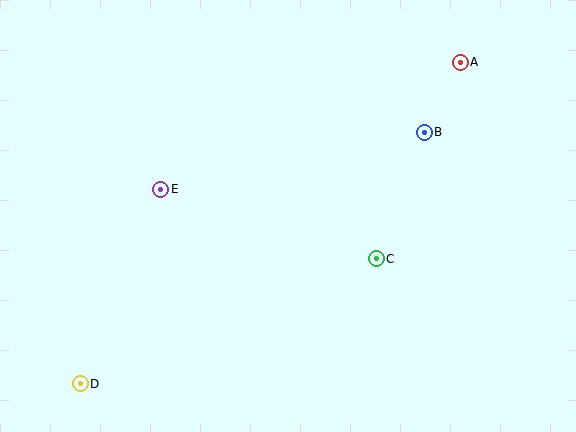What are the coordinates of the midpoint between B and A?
The midpoint between B and A is at (442, 97).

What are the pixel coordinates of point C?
Point C is at (376, 259).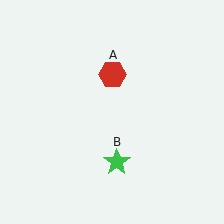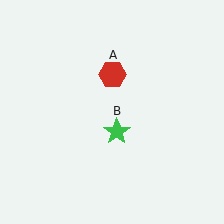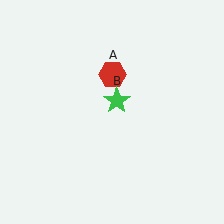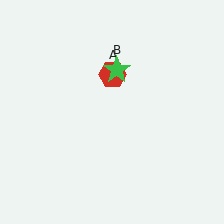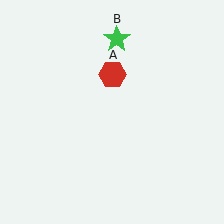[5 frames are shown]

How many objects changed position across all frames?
1 object changed position: green star (object B).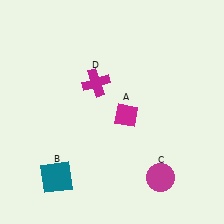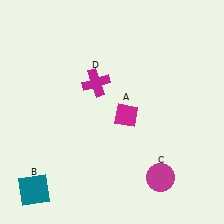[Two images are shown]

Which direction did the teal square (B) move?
The teal square (B) moved left.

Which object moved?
The teal square (B) moved left.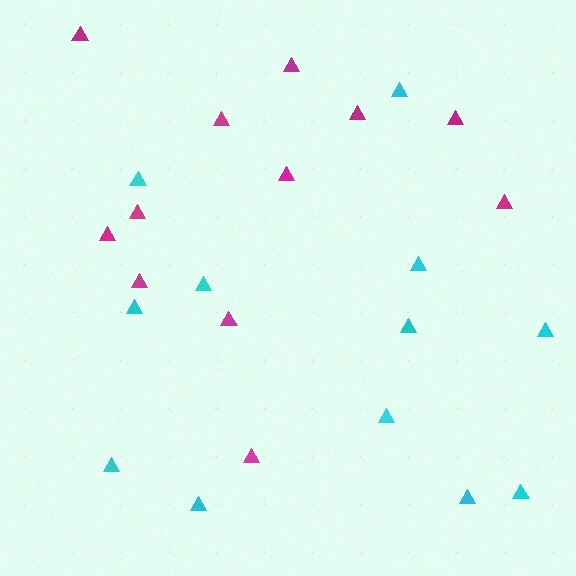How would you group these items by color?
There are 2 groups: one group of cyan triangles (12) and one group of magenta triangles (12).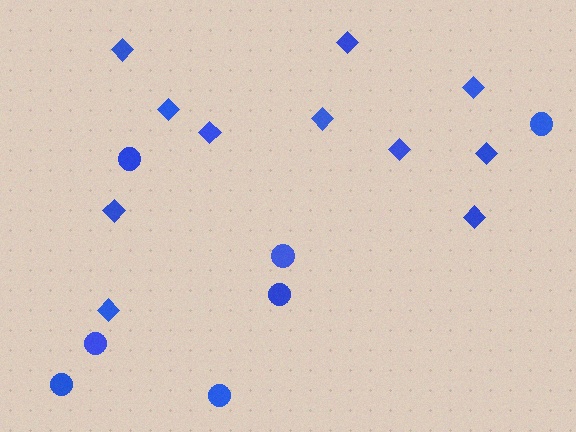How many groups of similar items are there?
There are 2 groups: one group of diamonds (11) and one group of circles (7).